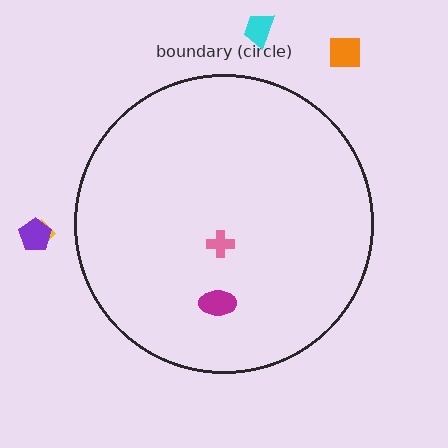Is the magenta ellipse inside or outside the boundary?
Inside.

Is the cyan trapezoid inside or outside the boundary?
Outside.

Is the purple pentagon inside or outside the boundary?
Outside.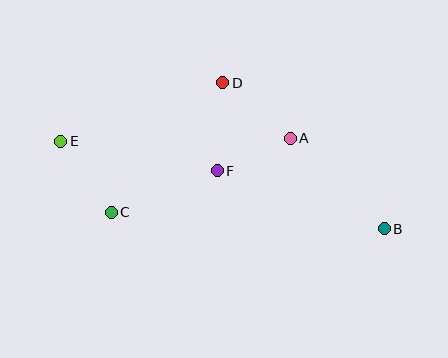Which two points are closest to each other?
Points A and F are closest to each other.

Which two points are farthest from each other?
Points B and E are farthest from each other.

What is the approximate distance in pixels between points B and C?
The distance between B and C is approximately 273 pixels.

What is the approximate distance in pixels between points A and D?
The distance between A and D is approximately 87 pixels.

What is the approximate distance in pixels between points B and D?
The distance between B and D is approximately 217 pixels.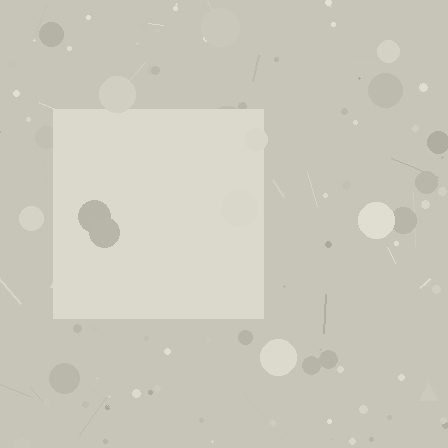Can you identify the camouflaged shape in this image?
The camouflaged shape is a square.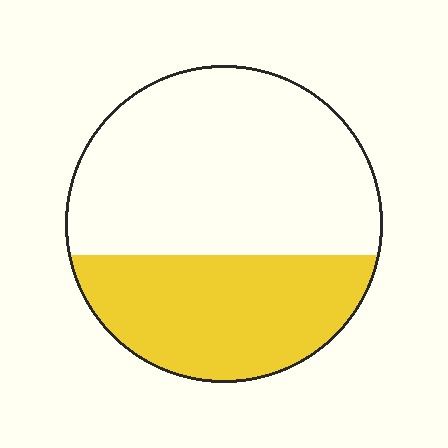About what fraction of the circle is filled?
About three eighths (3/8).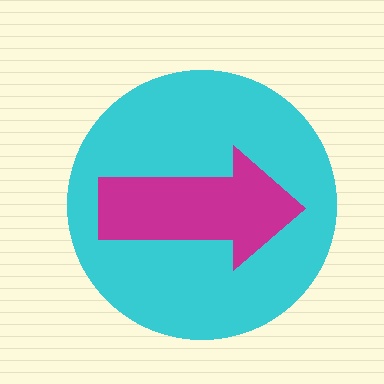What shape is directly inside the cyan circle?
The magenta arrow.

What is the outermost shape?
The cyan circle.